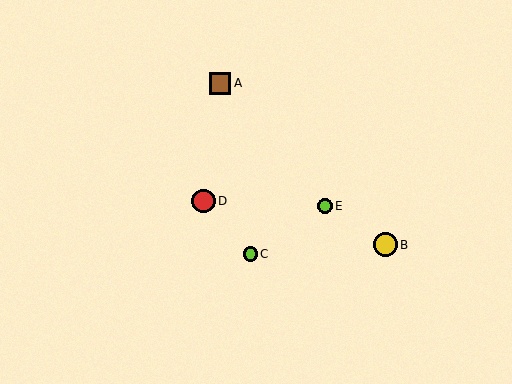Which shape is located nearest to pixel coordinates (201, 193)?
The red circle (labeled D) at (204, 201) is nearest to that location.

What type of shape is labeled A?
Shape A is a brown square.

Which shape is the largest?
The yellow circle (labeled B) is the largest.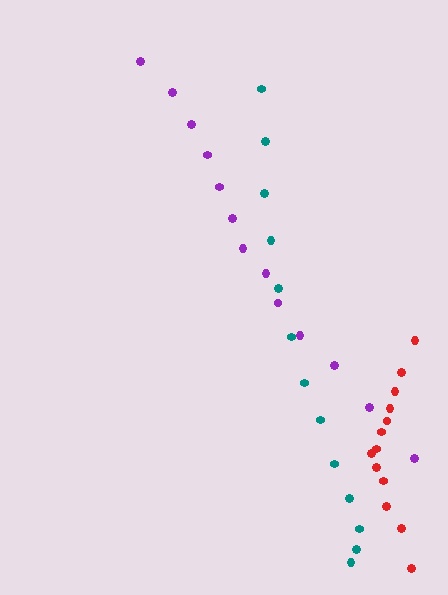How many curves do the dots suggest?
There are 3 distinct paths.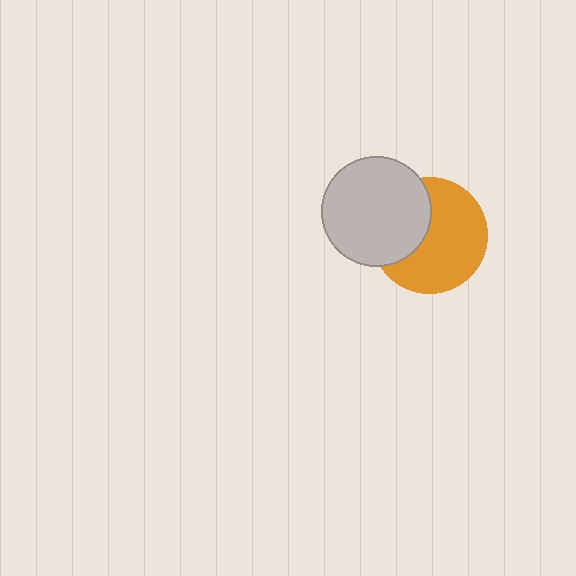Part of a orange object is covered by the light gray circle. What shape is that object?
It is a circle.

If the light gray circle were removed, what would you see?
You would see the complete orange circle.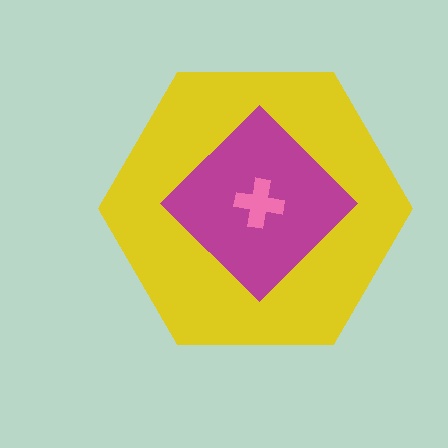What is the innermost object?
The pink cross.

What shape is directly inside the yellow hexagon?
The magenta diamond.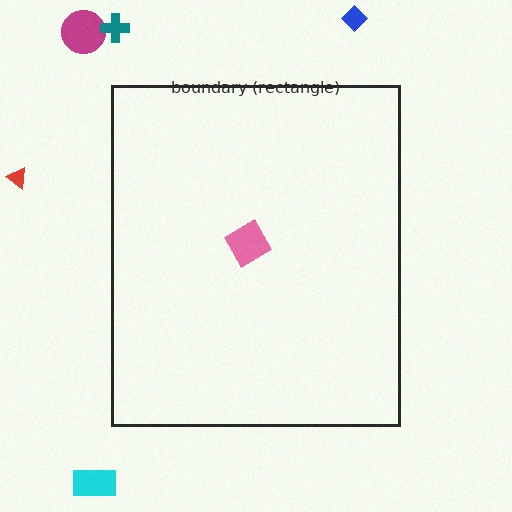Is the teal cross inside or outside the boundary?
Outside.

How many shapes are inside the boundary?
1 inside, 5 outside.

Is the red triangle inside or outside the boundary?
Outside.